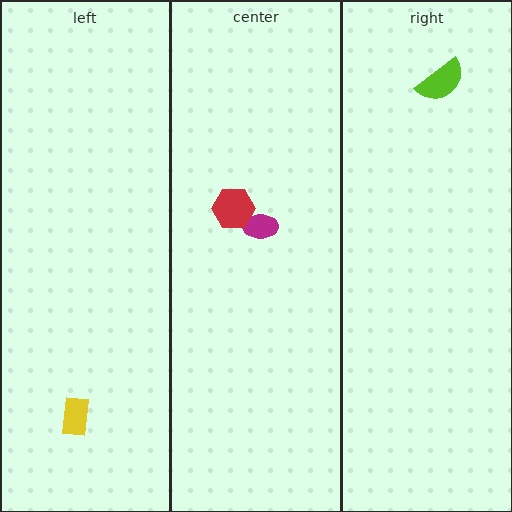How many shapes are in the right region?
1.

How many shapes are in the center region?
2.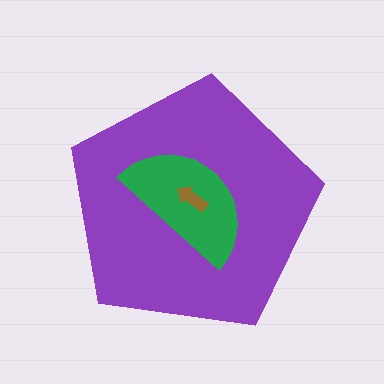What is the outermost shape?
The purple pentagon.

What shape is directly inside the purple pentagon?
The green semicircle.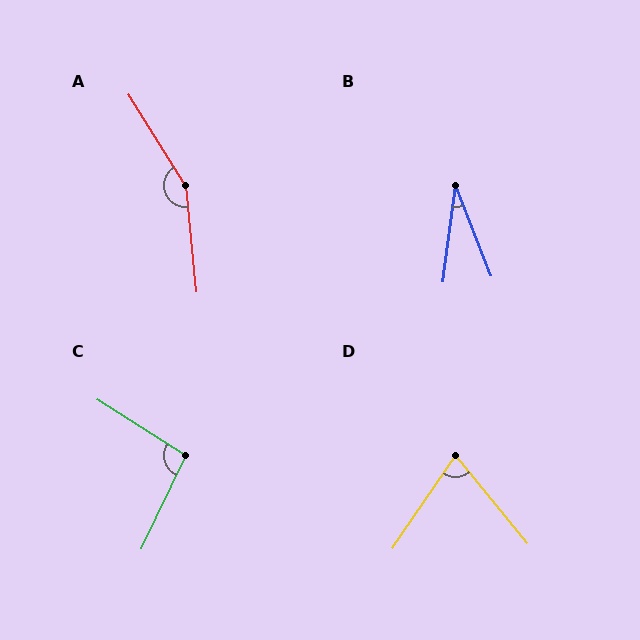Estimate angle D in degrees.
Approximately 73 degrees.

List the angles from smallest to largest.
B (28°), D (73°), C (97°), A (153°).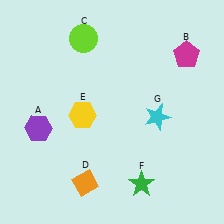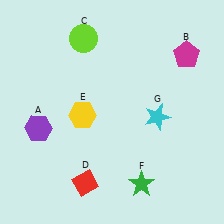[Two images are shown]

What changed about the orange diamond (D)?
In Image 1, D is orange. In Image 2, it changed to red.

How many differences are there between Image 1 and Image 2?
There is 1 difference between the two images.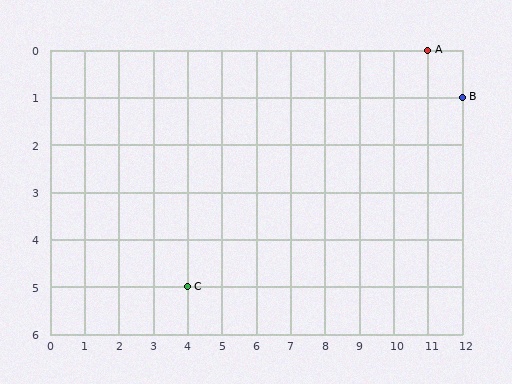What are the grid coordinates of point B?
Point B is at grid coordinates (12, 1).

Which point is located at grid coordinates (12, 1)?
Point B is at (12, 1).